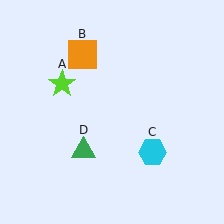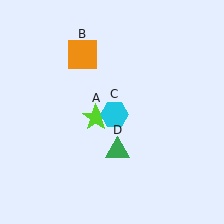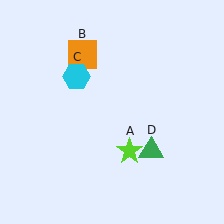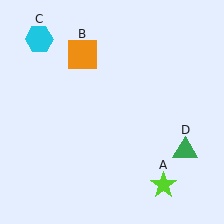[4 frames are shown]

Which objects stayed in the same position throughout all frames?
Orange square (object B) remained stationary.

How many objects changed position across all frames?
3 objects changed position: lime star (object A), cyan hexagon (object C), green triangle (object D).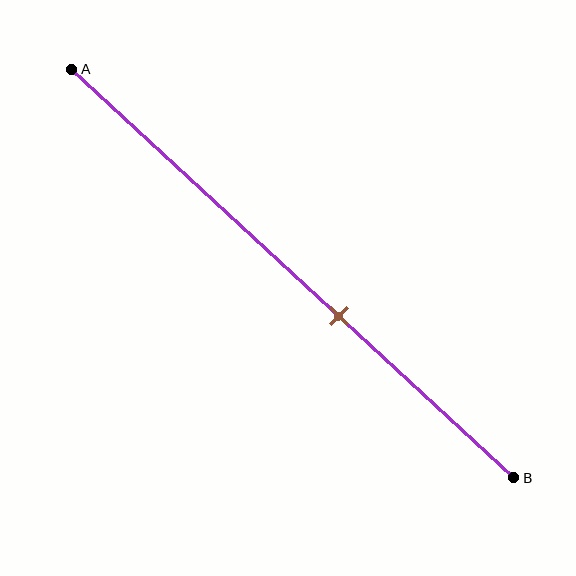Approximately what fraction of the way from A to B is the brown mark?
The brown mark is approximately 60% of the way from A to B.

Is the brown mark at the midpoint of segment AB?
No, the mark is at about 60% from A, not at the 50% midpoint.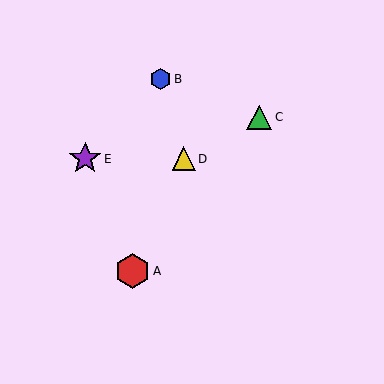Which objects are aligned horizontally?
Objects D, E are aligned horizontally.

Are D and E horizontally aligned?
Yes, both are at y≈159.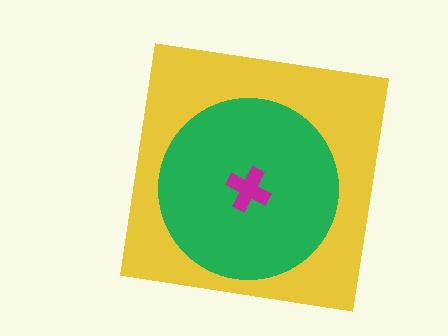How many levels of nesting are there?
3.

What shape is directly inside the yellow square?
The green circle.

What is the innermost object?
The magenta cross.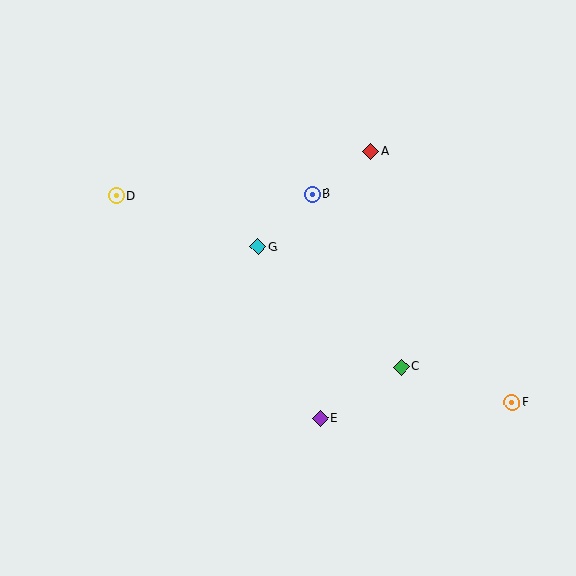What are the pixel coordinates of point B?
Point B is at (312, 194).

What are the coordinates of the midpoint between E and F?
The midpoint between E and F is at (416, 410).